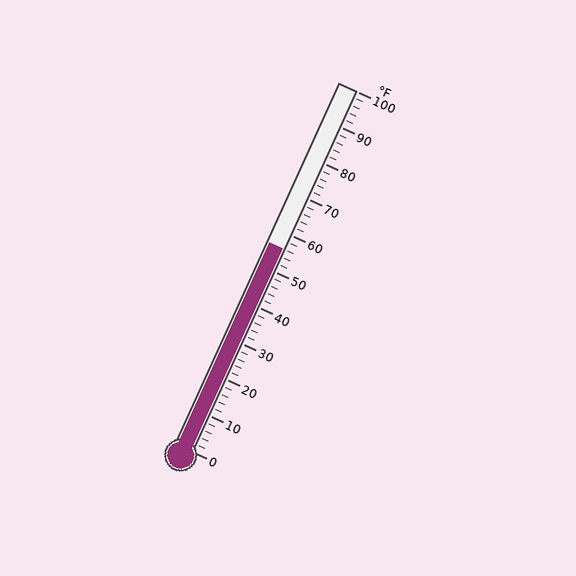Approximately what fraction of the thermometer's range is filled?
The thermometer is filled to approximately 55% of its range.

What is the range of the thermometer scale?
The thermometer scale ranges from 0°F to 100°F.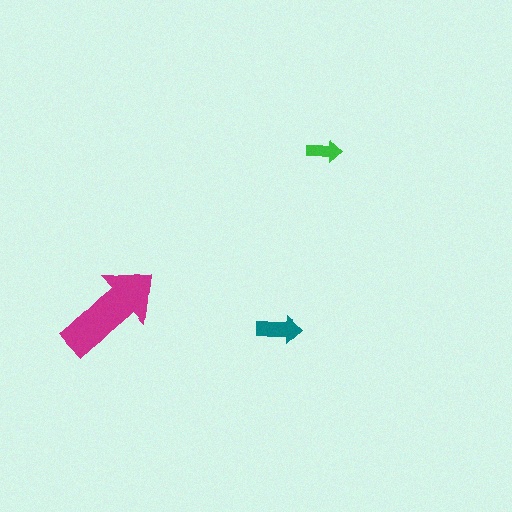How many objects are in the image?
There are 3 objects in the image.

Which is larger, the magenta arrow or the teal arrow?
The magenta one.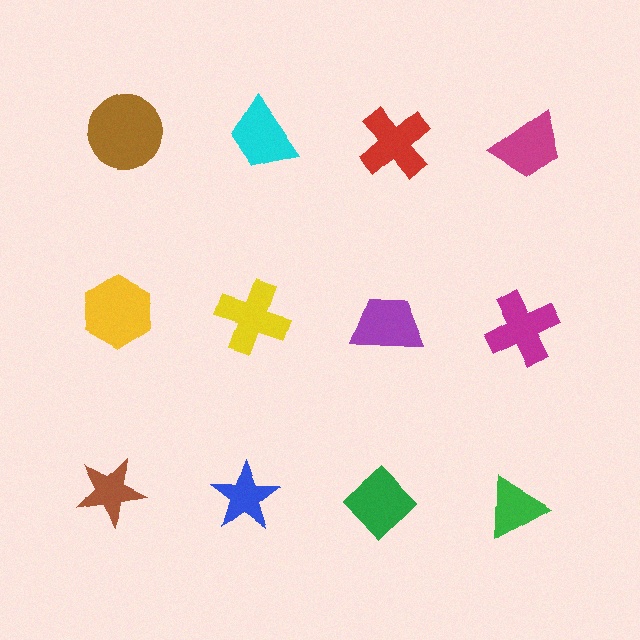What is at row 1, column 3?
A red cross.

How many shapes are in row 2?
4 shapes.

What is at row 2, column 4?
A magenta cross.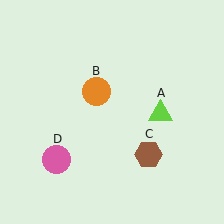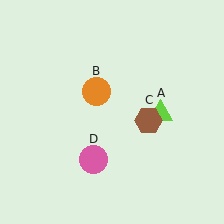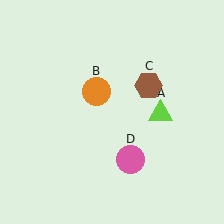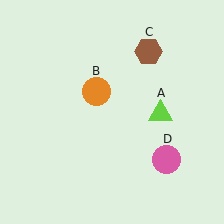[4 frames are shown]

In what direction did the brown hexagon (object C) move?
The brown hexagon (object C) moved up.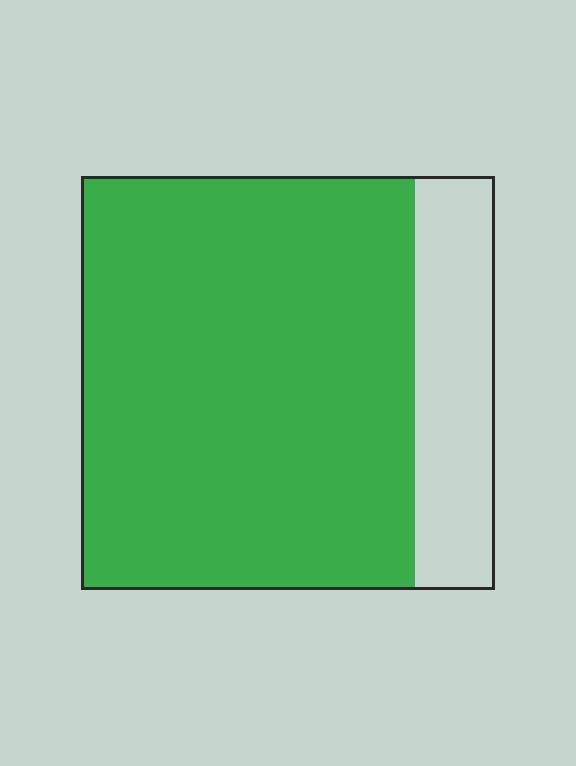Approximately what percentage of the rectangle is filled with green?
Approximately 80%.